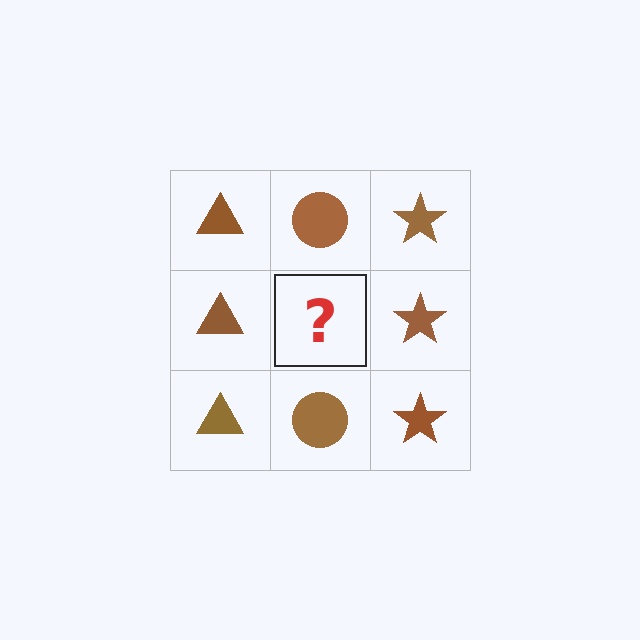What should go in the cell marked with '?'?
The missing cell should contain a brown circle.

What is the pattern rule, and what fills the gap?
The rule is that each column has a consistent shape. The gap should be filled with a brown circle.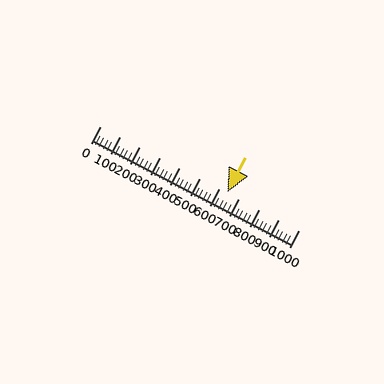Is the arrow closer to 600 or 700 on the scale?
The arrow is closer to 600.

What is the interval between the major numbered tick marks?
The major tick marks are spaced 100 units apart.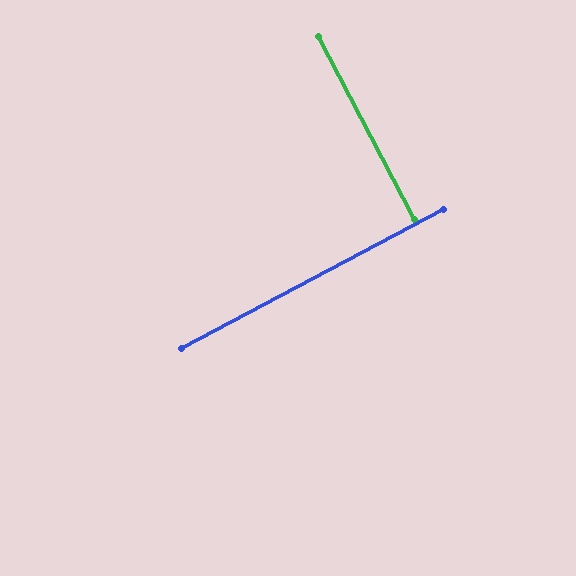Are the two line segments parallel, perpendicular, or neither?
Perpendicular — they meet at approximately 90°.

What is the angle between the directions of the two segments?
Approximately 90 degrees.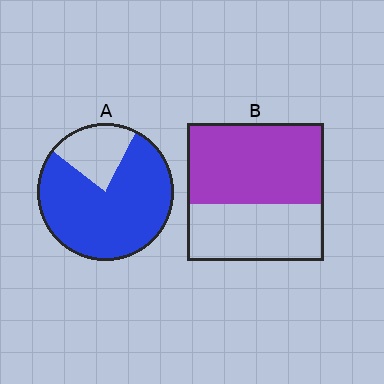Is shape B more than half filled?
Yes.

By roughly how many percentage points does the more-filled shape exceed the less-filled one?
By roughly 20 percentage points (A over B).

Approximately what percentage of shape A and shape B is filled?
A is approximately 80% and B is approximately 60%.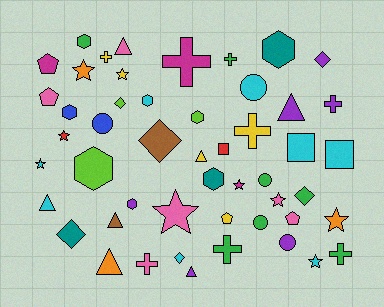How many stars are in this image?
There are 9 stars.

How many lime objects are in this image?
There are 3 lime objects.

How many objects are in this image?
There are 50 objects.